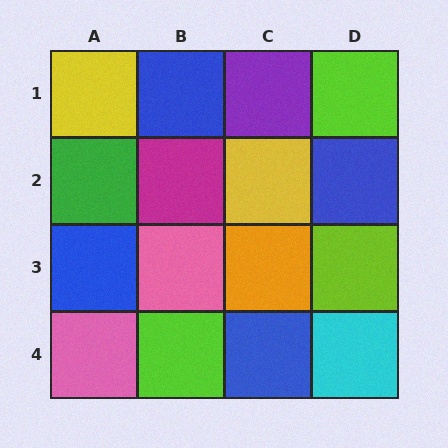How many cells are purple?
1 cell is purple.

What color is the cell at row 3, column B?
Pink.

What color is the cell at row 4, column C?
Blue.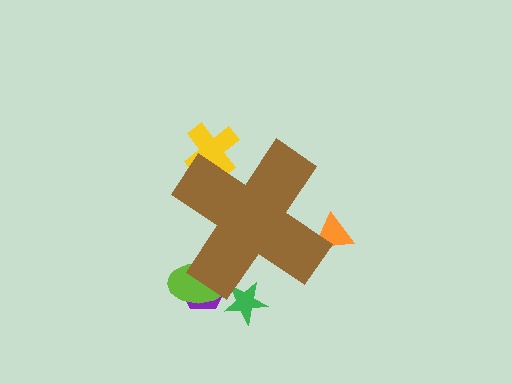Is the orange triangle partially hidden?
Yes, the orange triangle is partially hidden behind the brown cross.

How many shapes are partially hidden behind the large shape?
5 shapes are partially hidden.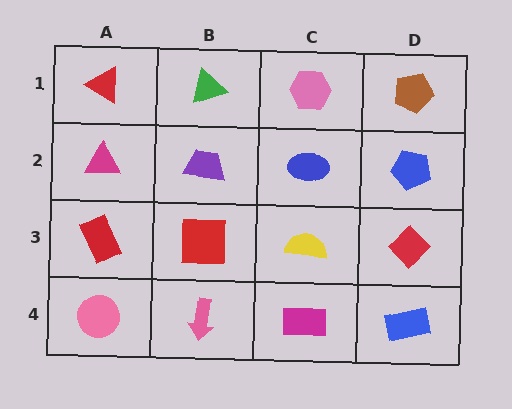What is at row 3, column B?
A red square.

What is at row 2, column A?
A magenta triangle.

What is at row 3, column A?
A red rectangle.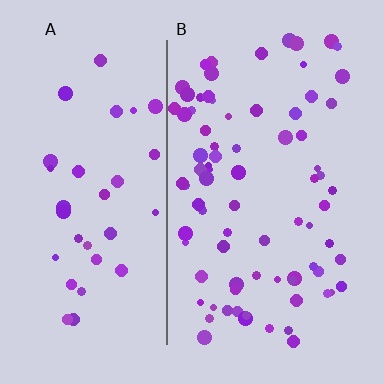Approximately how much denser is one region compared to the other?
Approximately 2.3× — region B over region A.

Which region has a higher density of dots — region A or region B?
B (the right).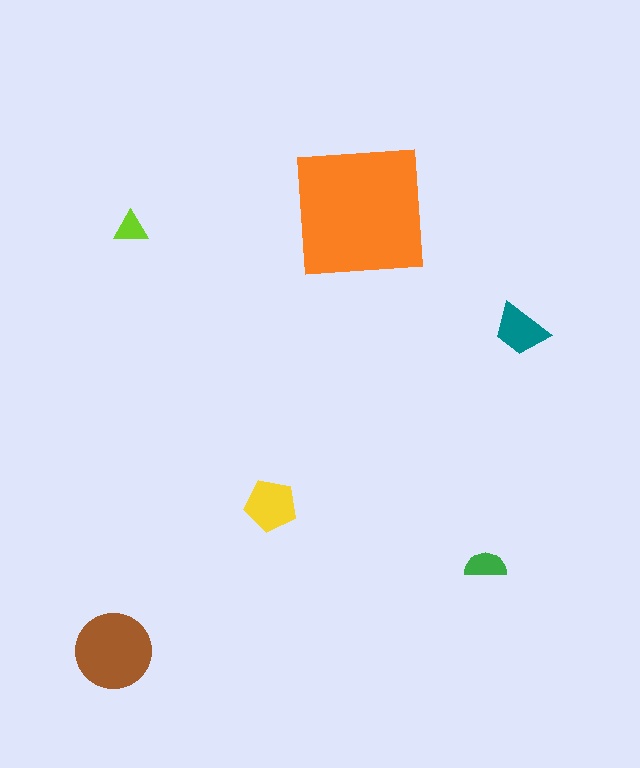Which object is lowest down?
The brown circle is bottommost.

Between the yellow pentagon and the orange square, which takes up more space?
The orange square.